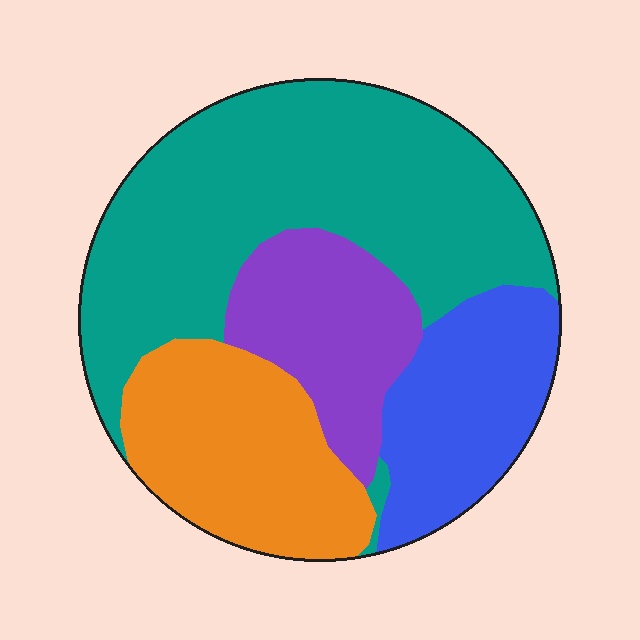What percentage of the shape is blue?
Blue takes up about one sixth (1/6) of the shape.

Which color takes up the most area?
Teal, at roughly 45%.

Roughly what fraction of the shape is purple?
Purple covers around 15% of the shape.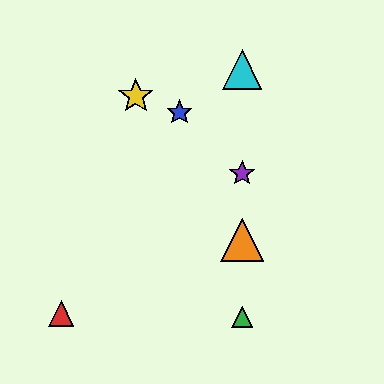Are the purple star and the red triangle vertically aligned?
No, the purple star is at x≈242 and the red triangle is at x≈61.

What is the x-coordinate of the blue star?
The blue star is at x≈180.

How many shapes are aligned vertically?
4 shapes (the green triangle, the purple star, the orange triangle, the cyan triangle) are aligned vertically.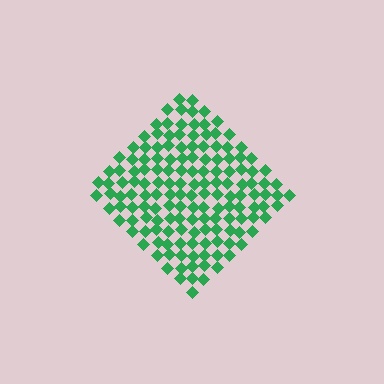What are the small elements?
The small elements are diamonds.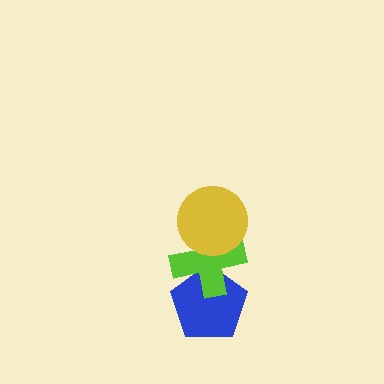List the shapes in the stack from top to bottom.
From top to bottom: the yellow circle, the lime cross, the blue pentagon.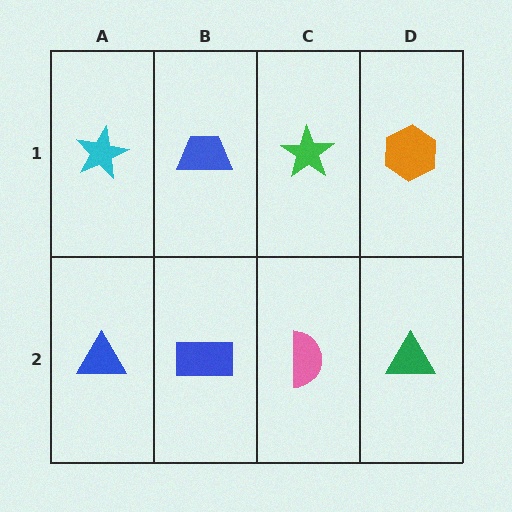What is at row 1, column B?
A blue trapezoid.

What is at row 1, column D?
An orange hexagon.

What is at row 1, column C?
A green star.